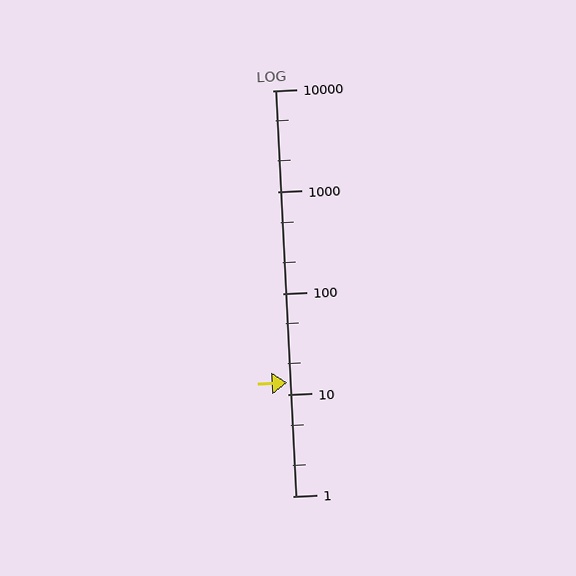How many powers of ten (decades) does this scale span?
The scale spans 4 decades, from 1 to 10000.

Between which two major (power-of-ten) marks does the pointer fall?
The pointer is between 10 and 100.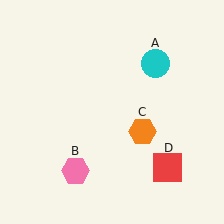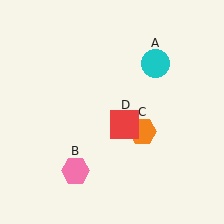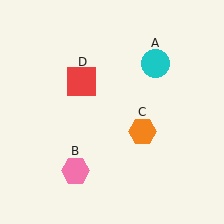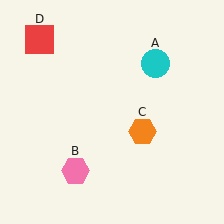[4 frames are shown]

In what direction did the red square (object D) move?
The red square (object D) moved up and to the left.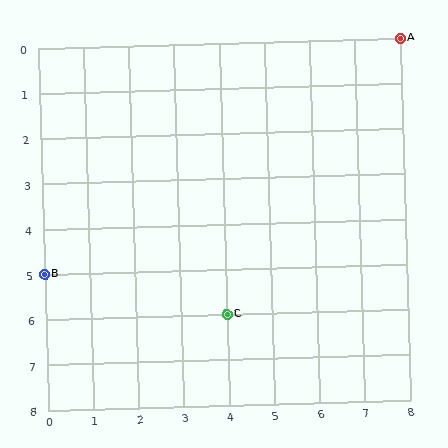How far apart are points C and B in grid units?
Points C and B are 4 columns and 1 row apart (about 4.1 grid units diagonally).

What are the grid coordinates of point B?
Point B is at grid coordinates (0, 5).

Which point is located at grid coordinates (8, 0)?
Point A is at (8, 0).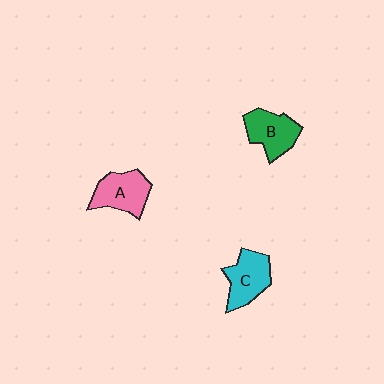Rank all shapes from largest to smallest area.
From largest to smallest: C (cyan), A (pink), B (green).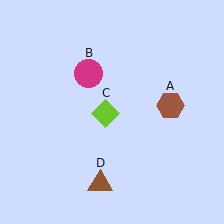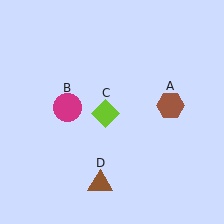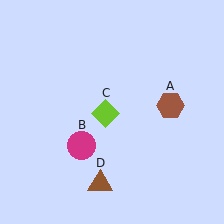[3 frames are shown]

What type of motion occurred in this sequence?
The magenta circle (object B) rotated counterclockwise around the center of the scene.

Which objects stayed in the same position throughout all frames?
Brown hexagon (object A) and lime diamond (object C) and brown triangle (object D) remained stationary.